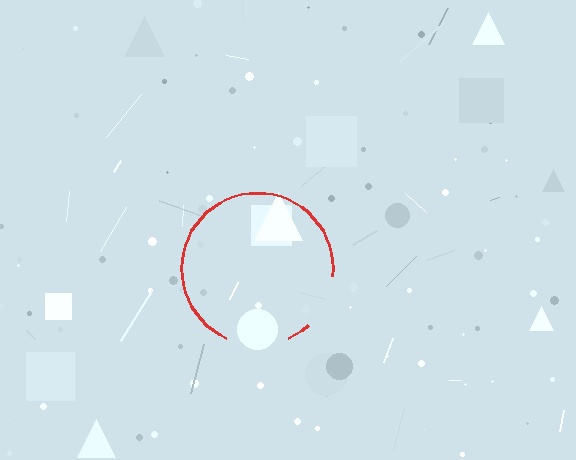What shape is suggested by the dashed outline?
The dashed outline suggests a circle.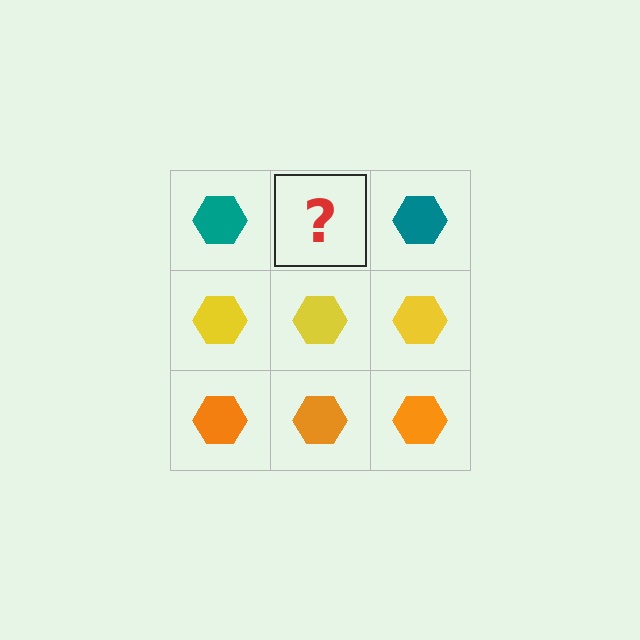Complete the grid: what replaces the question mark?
The question mark should be replaced with a teal hexagon.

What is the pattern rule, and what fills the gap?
The rule is that each row has a consistent color. The gap should be filled with a teal hexagon.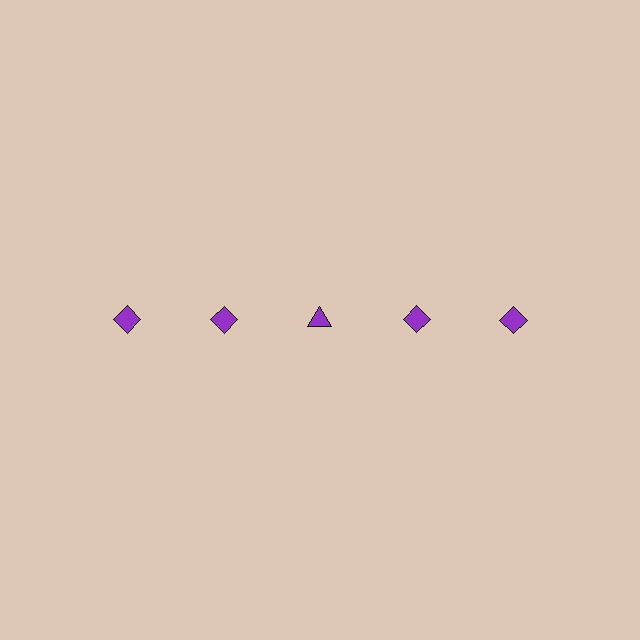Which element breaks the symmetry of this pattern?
The purple triangle in the top row, center column breaks the symmetry. All other shapes are purple diamonds.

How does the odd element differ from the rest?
It has a different shape: triangle instead of diamond.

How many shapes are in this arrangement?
There are 5 shapes arranged in a grid pattern.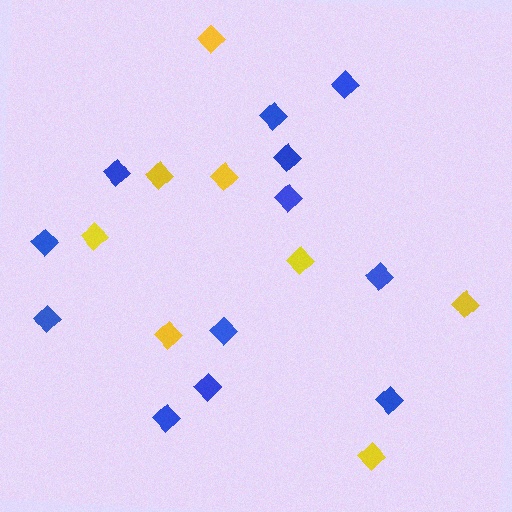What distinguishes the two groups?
There are 2 groups: one group of yellow diamonds (8) and one group of blue diamonds (12).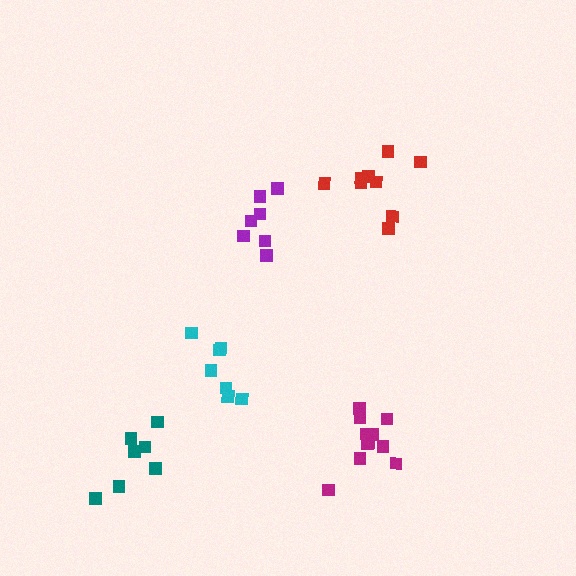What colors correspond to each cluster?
The clusters are colored: magenta, teal, cyan, purple, red.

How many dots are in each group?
Group 1: 11 dots, Group 2: 7 dots, Group 3: 7 dots, Group 4: 7 dots, Group 5: 9 dots (41 total).